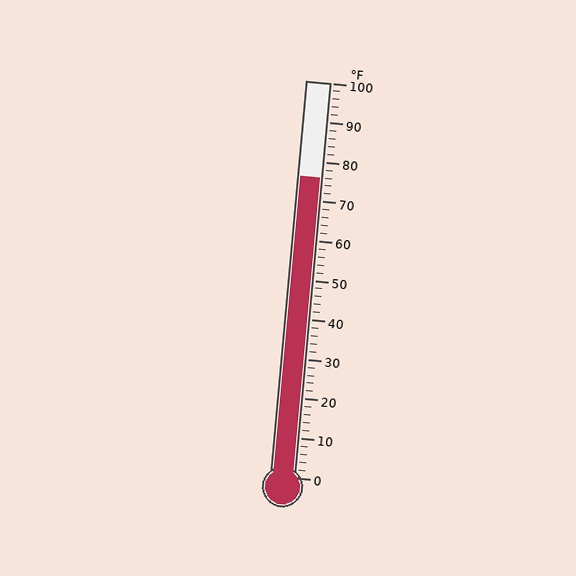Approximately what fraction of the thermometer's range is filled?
The thermometer is filled to approximately 75% of its range.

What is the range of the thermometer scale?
The thermometer scale ranges from 0°F to 100°F.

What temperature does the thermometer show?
The thermometer shows approximately 76°F.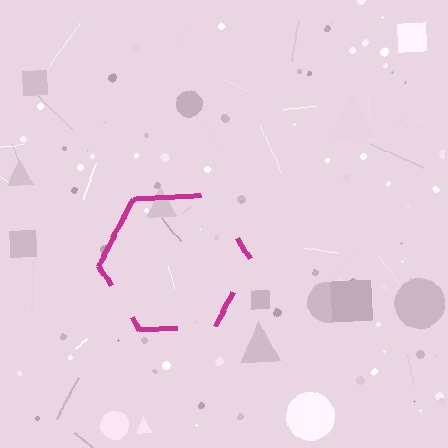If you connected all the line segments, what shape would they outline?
They would outline a hexagon.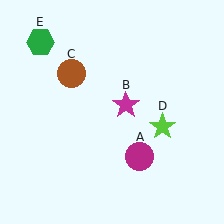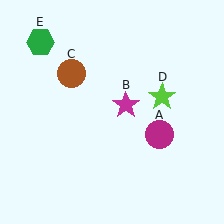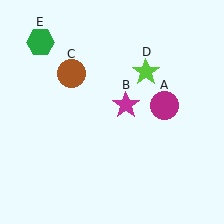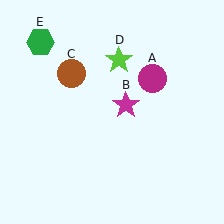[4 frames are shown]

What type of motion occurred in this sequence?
The magenta circle (object A), lime star (object D) rotated counterclockwise around the center of the scene.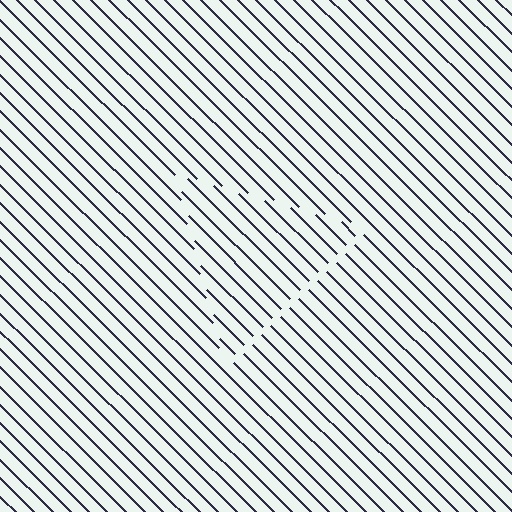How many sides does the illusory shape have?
3 sides — the line-ends trace a triangle.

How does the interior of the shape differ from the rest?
The interior of the shape contains the same grating, shifted by half a period — the contour is defined by the phase discontinuity where line-ends from the inner and outer gratings abut.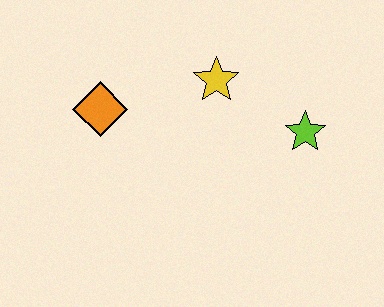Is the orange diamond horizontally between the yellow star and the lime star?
No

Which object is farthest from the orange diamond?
The lime star is farthest from the orange diamond.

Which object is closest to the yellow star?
The lime star is closest to the yellow star.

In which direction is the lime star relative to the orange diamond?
The lime star is to the right of the orange diamond.